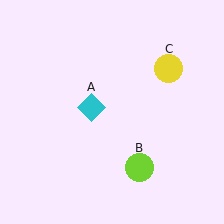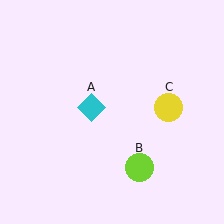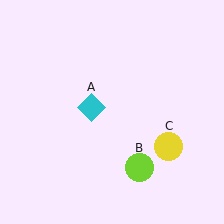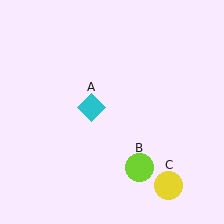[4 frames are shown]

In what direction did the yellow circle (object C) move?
The yellow circle (object C) moved down.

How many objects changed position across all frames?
1 object changed position: yellow circle (object C).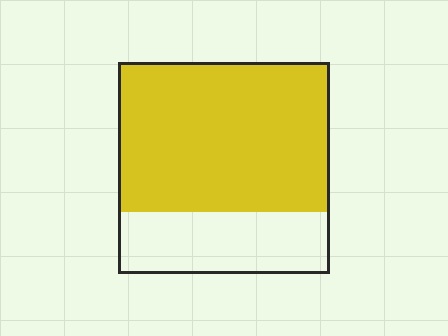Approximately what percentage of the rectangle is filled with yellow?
Approximately 70%.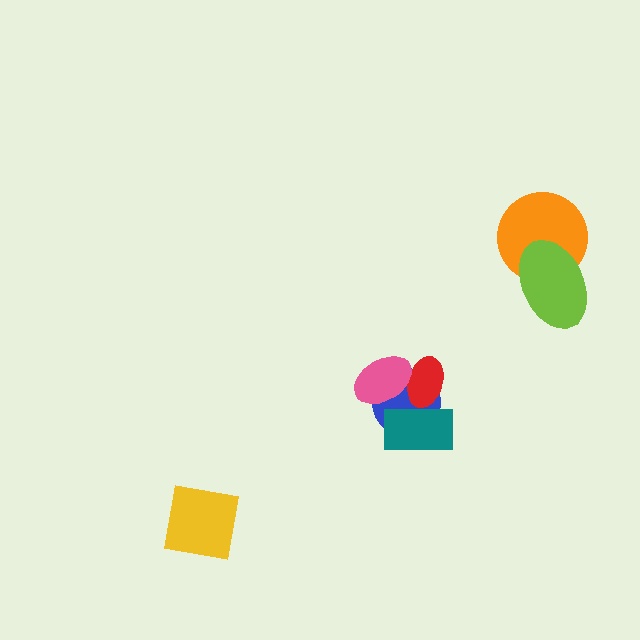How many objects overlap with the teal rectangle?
2 objects overlap with the teal rectangle.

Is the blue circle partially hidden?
Yes, it is partially covered by another shape.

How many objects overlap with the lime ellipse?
1 object overlaps with the lime ellipse.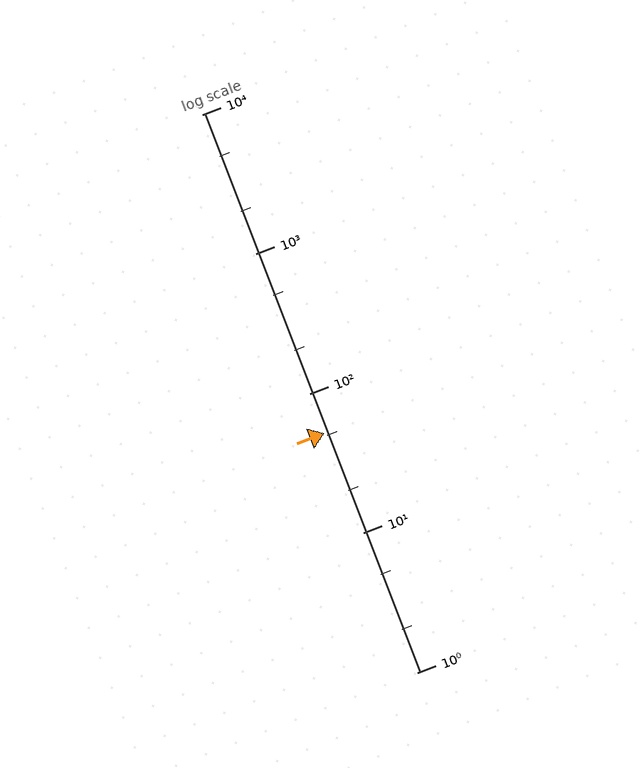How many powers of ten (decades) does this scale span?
The scale spans 4 decades, from 1 to 10000.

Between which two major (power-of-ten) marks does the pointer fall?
The pointer is between 10 and 100.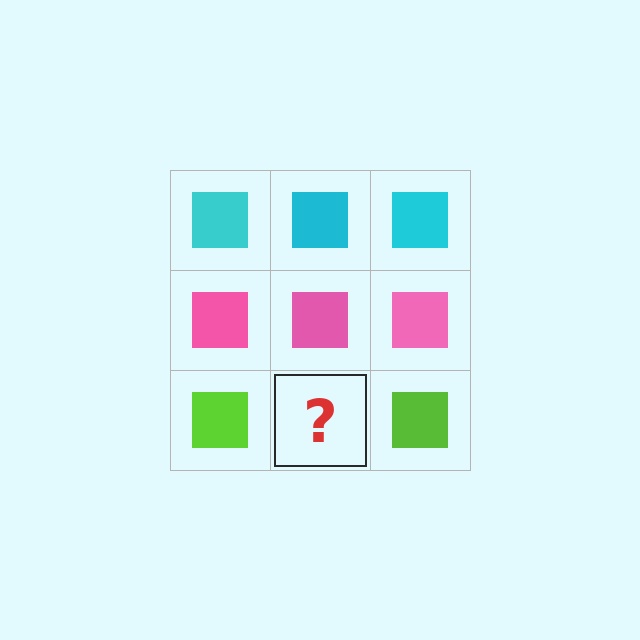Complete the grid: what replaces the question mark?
The question mark should be replaced with a lime square.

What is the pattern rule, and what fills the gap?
The rule is that each row has a consistent color. The gap should be filled with a lime square.